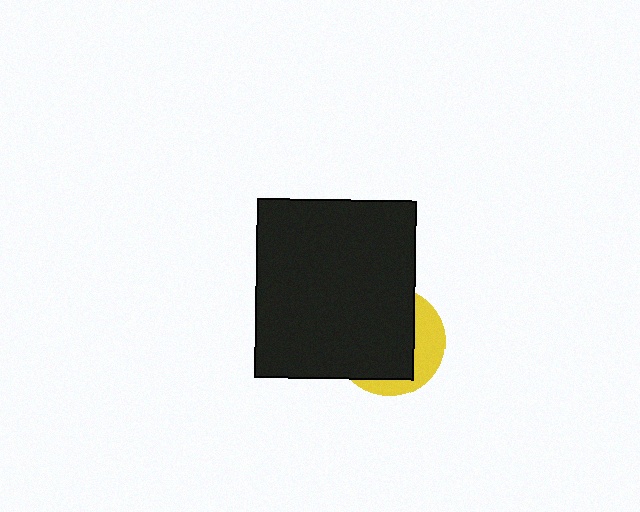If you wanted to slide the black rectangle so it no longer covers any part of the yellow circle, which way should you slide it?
Slide it toward the upper-left — that is the most direct way to separate the two shapes.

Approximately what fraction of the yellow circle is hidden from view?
Roughly 69% of the yellow circle is hidden behind the black rectangle.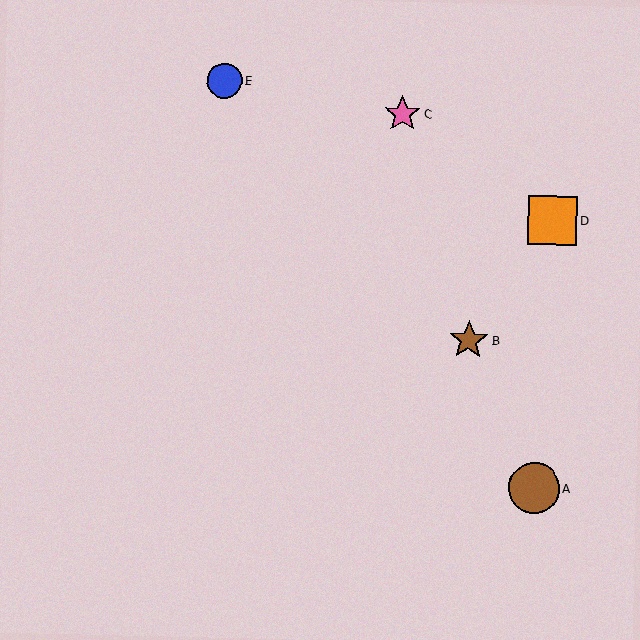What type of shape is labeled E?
Shape E is a blue circle.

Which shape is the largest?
The brown circle (labeled A) is the largest.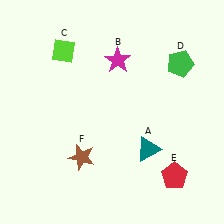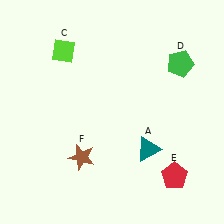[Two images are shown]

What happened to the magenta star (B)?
The magenta star (B) was removed in Image 2. It was in the top-right area of Image 1.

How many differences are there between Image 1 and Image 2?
There is 1 difference between the two images.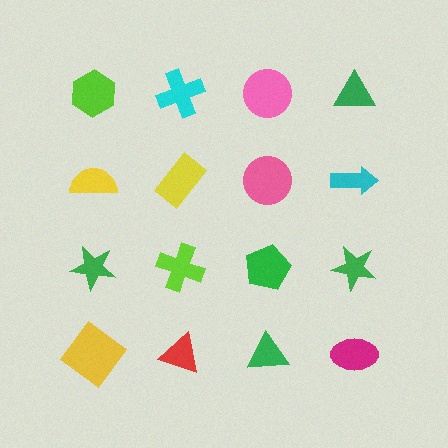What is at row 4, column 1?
A yellow diamond.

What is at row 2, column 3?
A pink circle.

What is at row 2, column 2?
A yellow rectangle.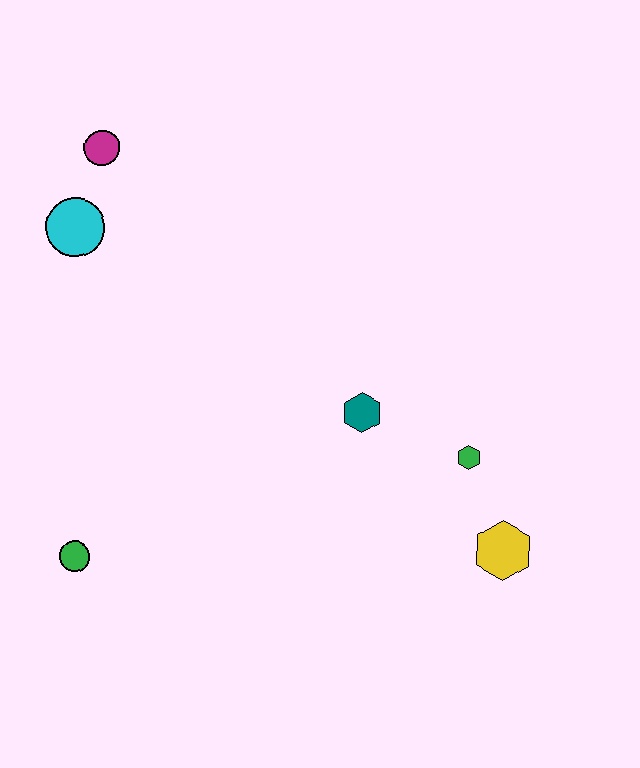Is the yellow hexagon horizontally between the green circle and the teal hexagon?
No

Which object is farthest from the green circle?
The yellow hexagon is farthest from the green circle.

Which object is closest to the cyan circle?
The magenta circle is closest to the cyan circle.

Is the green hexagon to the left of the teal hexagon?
No